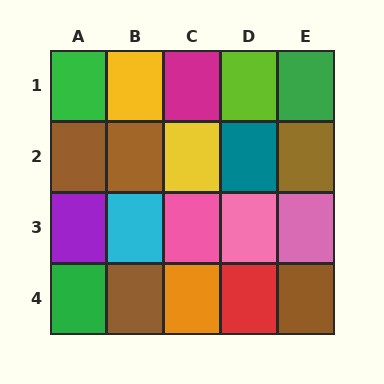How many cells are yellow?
2 cells are yellow.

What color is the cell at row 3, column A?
Purple.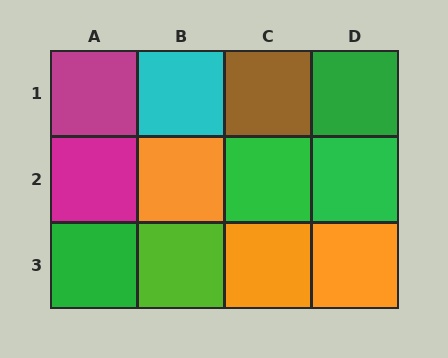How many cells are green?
4 cells are green.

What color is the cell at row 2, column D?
Green.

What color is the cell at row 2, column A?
Magenta.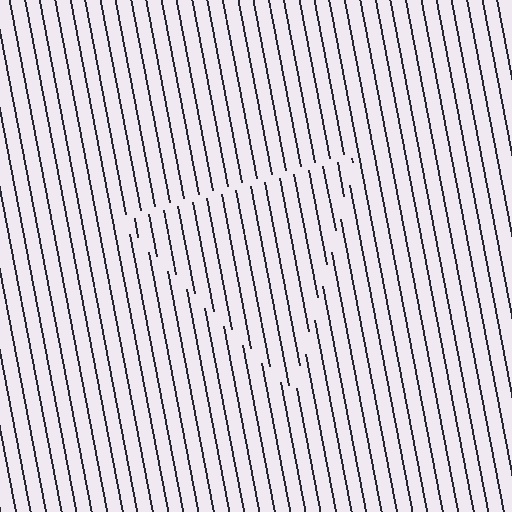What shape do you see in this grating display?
An illusory triangle. The interior of the shape contains the same grating, shifted by half a period — the contour is defined by the phase discontinuity where line-ends from the inner and outer gratings abut.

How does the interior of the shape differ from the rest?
The interior of the shape contains the same grating, shifted by half a period — the contour is defined by the phase discontinuity where line-ends from the inner and outer gratings abut.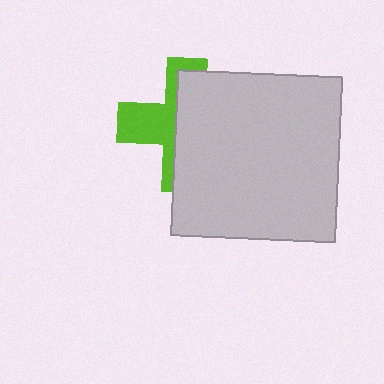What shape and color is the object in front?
The object in front is a light gray square.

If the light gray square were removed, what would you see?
You would see the complete lime cross.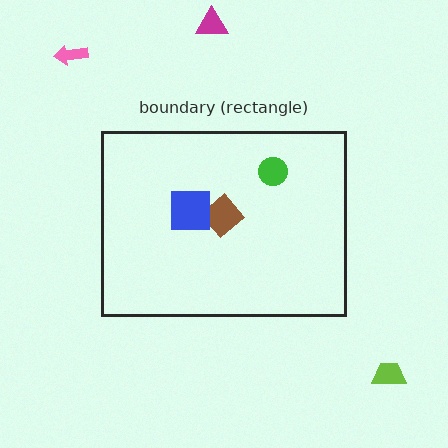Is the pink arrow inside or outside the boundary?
Outside.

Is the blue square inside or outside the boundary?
Inside.